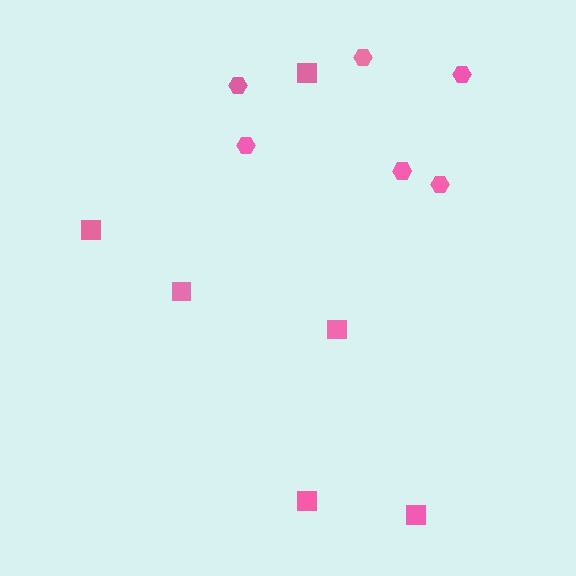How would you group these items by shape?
There are 2 groups: one group of squares (6) and one group of hexagons (6).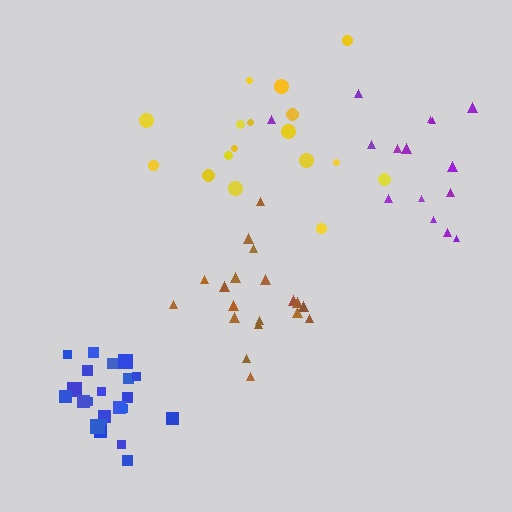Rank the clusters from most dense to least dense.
blue, brown, purple, yellow.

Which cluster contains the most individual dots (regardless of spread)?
Blue (23).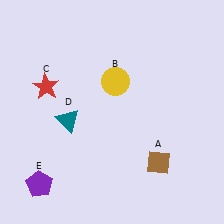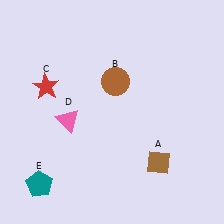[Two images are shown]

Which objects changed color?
B changed from yellow to brown. D changed from teal to pink. E changed from purple to teal.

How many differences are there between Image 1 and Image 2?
There are 3 differences between the two images.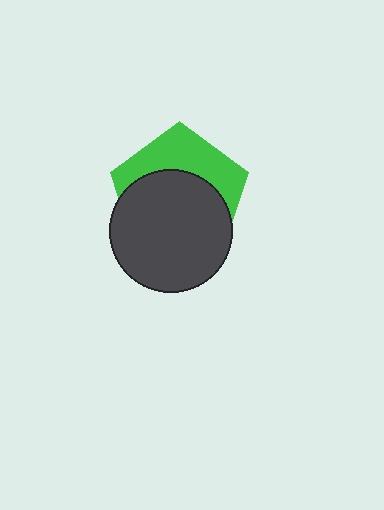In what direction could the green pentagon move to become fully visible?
The green pentagon could move up. That would shift it out from behind the dark gray circle entirely.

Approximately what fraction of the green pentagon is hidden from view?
Roughly 61% of the green pentagon is hidden behind the dark gray circle.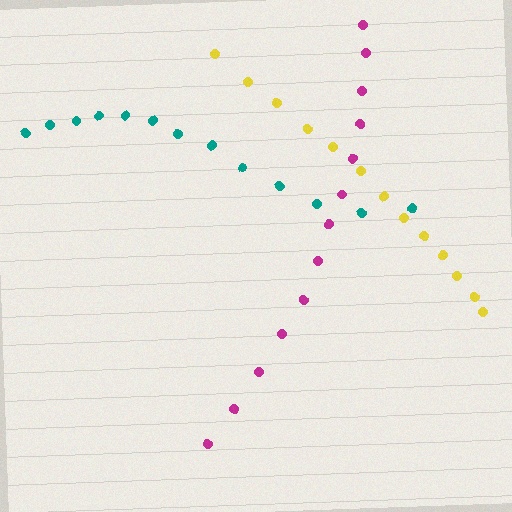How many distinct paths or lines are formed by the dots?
There are 3 distinct paths.